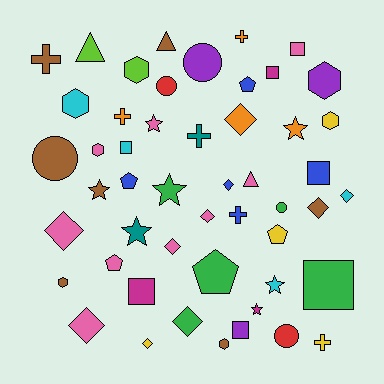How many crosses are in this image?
There are 6 crosses.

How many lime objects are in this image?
There are 2 lime objects.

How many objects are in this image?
There are 50 objects.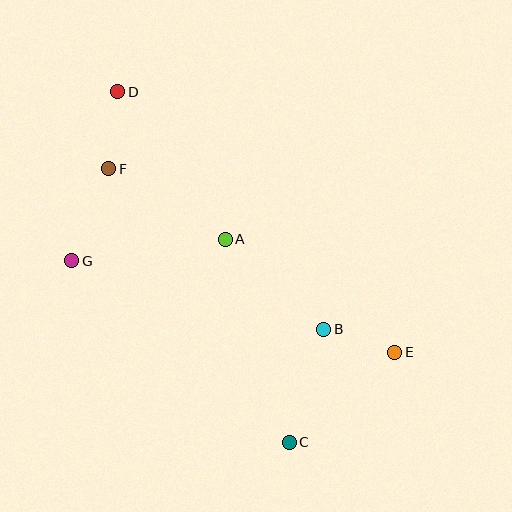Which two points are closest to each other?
Points B and E are closest to each other.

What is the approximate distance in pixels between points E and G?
The distance between E and G is approximately 335 pixels.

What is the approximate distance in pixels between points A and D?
The distance between A and D is approximately 182 pixels.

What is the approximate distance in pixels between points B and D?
The distance between B and D is approximately 314 pixels.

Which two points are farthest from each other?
Points C and D are farthest from each other.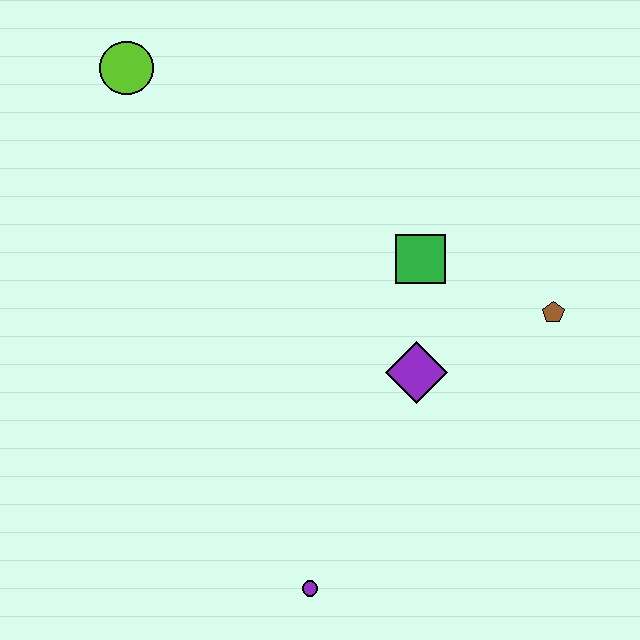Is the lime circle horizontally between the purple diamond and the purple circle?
No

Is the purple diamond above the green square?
No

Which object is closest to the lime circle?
The green square is closest to the lime circle.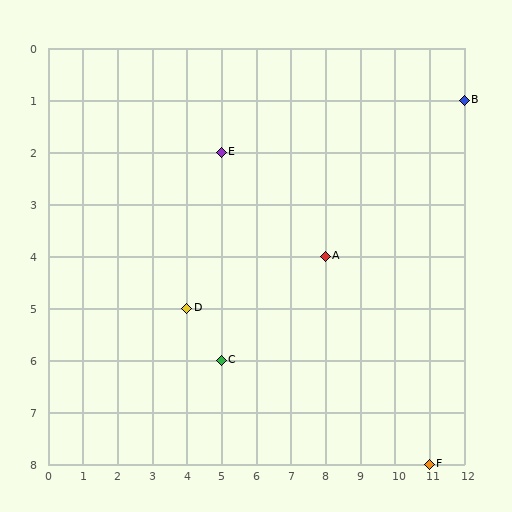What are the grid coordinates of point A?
Point A is at grid coordinates (8, 4).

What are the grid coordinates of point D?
Point D is at grid coordinates (4, 5).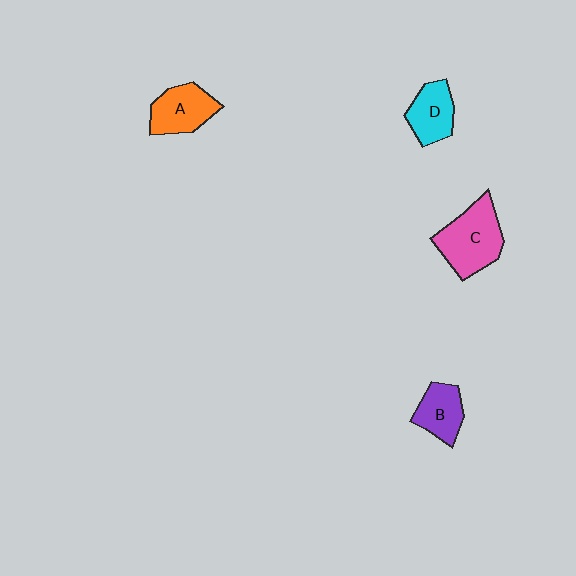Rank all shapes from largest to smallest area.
From largest to smallest: C (pink), A (orange), D (cyan), B (purple).